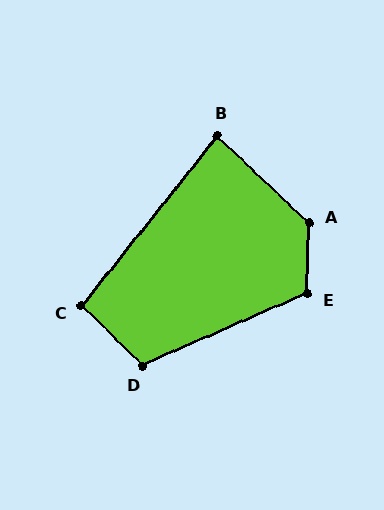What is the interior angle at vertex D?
Approximately 111 degrees (obtuse).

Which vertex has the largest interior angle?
A, at approximately 132 degrees.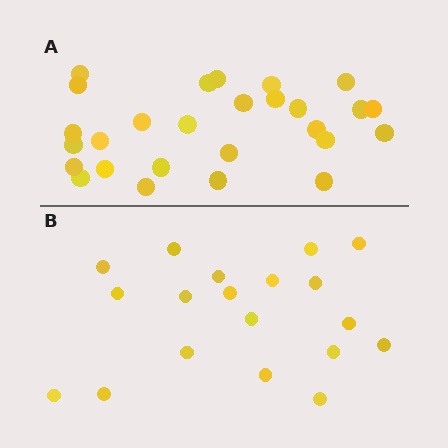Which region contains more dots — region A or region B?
Region A (the top region) has more dots.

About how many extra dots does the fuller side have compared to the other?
Region A has roughly 8 or so more dots than region B.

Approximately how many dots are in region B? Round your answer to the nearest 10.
About 20 dots. (The exact count is 19, which rounds to 20.)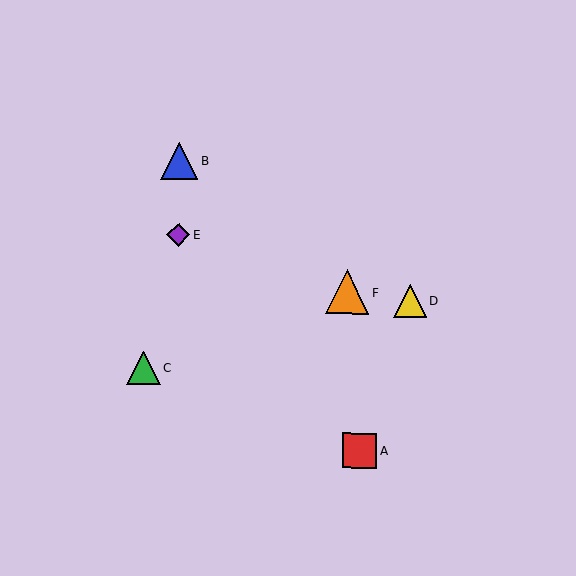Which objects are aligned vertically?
Objects B, E are aligned vertically.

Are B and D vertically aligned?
No, B is at x≈179 and D is at x≈410.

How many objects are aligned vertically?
2 objects (B, E) are aligned vertically.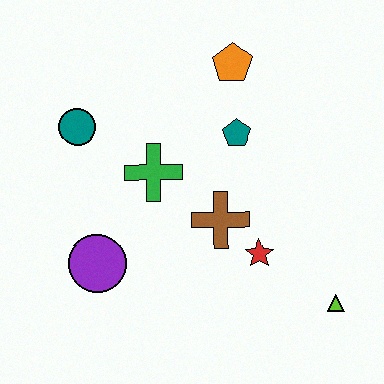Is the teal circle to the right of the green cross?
No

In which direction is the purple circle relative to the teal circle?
The purple circle is below the teal circle.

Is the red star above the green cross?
No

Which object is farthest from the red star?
The teal circle is farthest from the red star.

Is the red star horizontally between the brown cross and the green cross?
No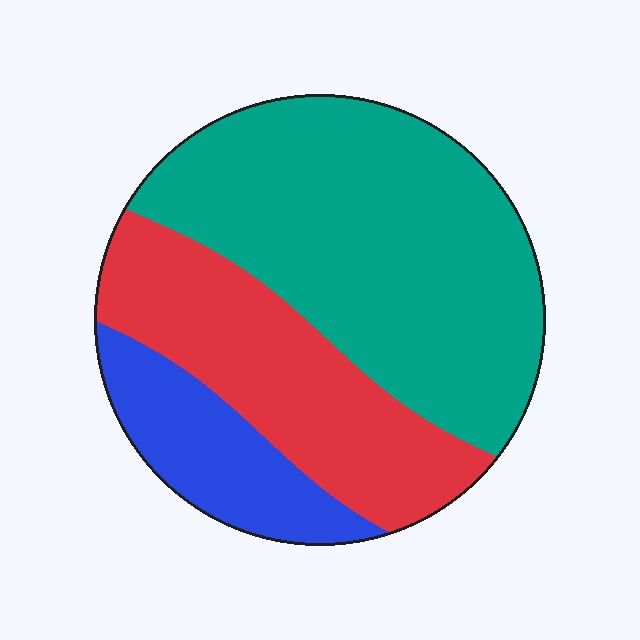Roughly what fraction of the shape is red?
Red takes up between a sixth and a third of the shape.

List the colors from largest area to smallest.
From largest to smallest: teal, red, blue.